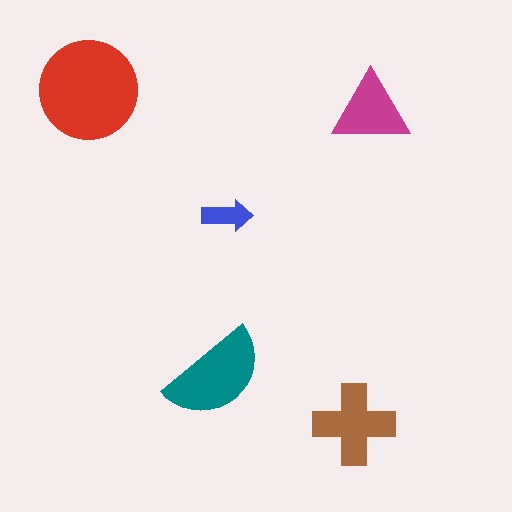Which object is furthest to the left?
The red circle is leftmost.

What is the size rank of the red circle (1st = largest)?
1st.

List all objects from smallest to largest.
The blue arrow, the magenta triangle, the brown cross, the teal semicircle, the red circle.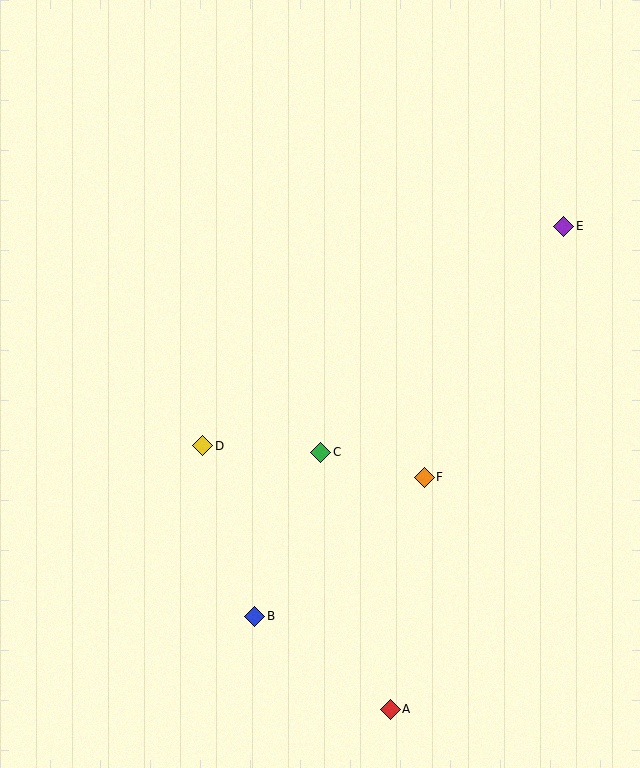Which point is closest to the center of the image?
Point C at (321, 452) is closest to the center.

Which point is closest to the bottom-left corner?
Point B is closest to the bottom-left corner.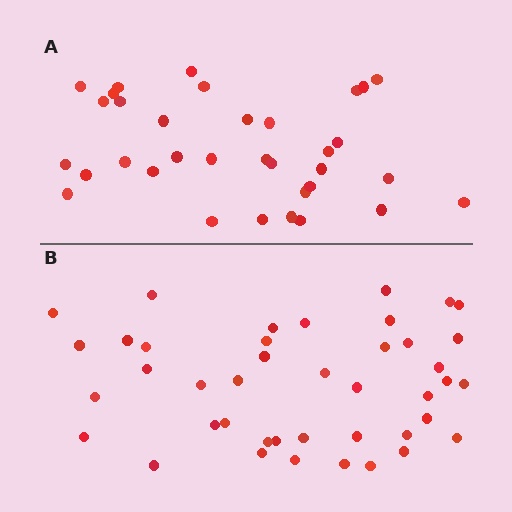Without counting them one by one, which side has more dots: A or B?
Region B (the bottom region) has more dots.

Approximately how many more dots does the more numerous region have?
Region B has roughly 8 or so more dots than region A.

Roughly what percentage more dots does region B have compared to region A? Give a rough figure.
About 25% more.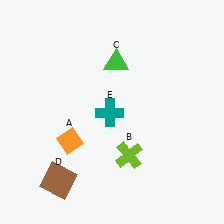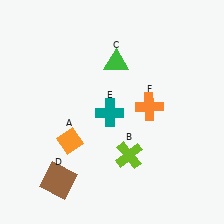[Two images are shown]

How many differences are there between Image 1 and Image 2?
There is 1 difference between the two images.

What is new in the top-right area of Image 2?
An orange cross (F) was added in the top-right area of Image 2.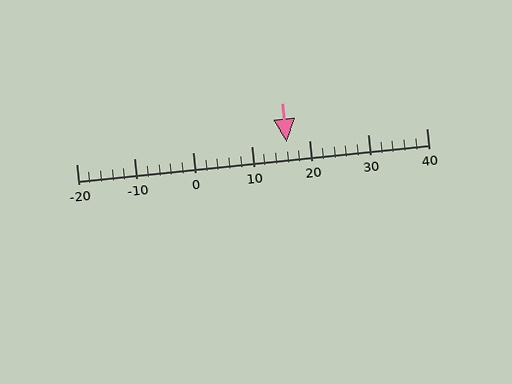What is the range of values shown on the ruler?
The ruler shows values from -20 to 40.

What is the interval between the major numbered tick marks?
The major tick marks are spaced 10 units apart.